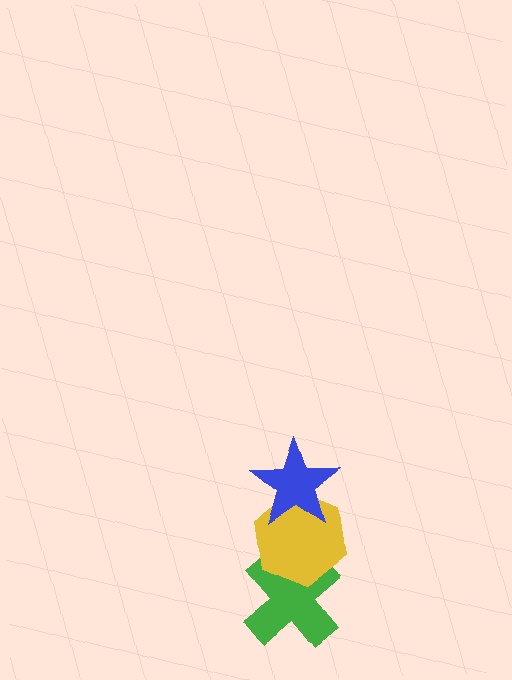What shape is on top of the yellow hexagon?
The blue star is on top of the yellow hexagon.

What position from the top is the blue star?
The blue star is 1st from the top.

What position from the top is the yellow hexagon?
The yellow hexagon is 2nd from the top.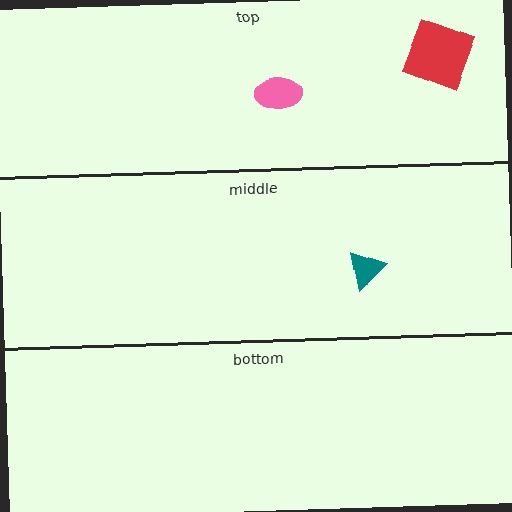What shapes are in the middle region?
The teal triangle.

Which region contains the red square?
The top region.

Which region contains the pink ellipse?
The top region.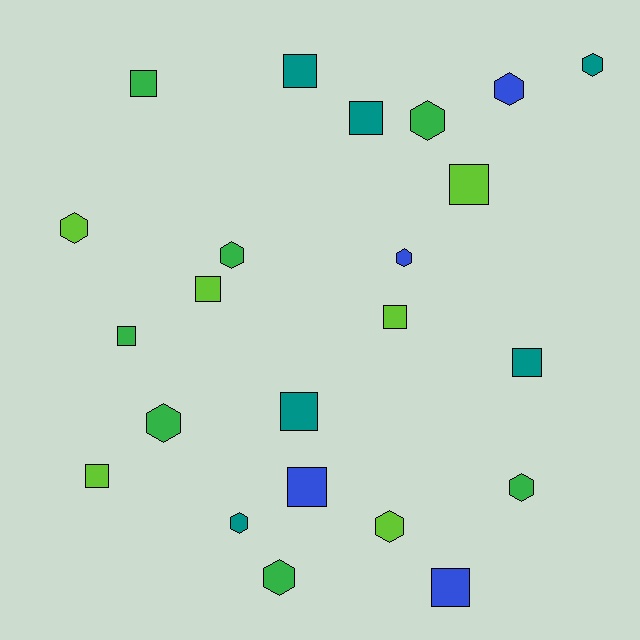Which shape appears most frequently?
Square, with 12 objects.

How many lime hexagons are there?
There are 2 lime hexagons.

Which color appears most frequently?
Green, with 7 objects.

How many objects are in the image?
There are 23 objects.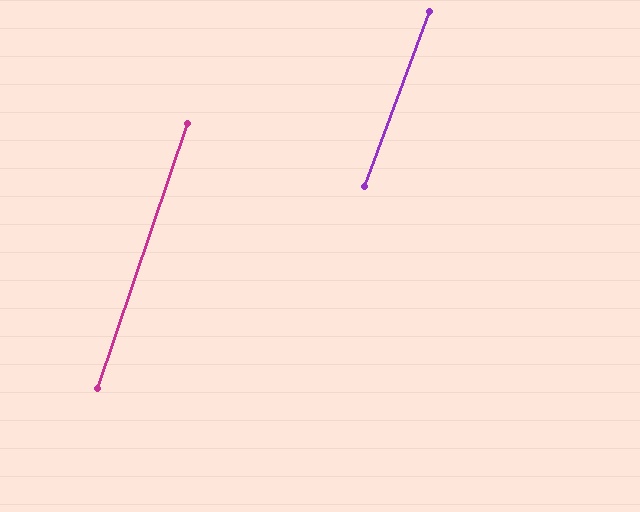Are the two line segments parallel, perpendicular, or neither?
Parallel — their directions differ by only 1.7°.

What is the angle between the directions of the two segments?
Approximately 2 degrees.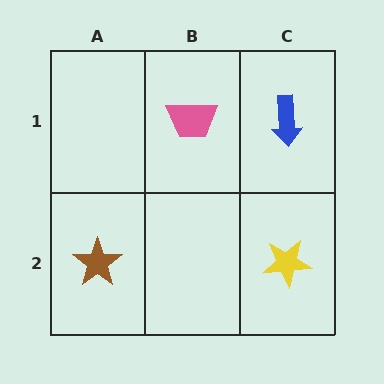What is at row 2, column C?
A yellow star.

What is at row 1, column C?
A blue arrow.